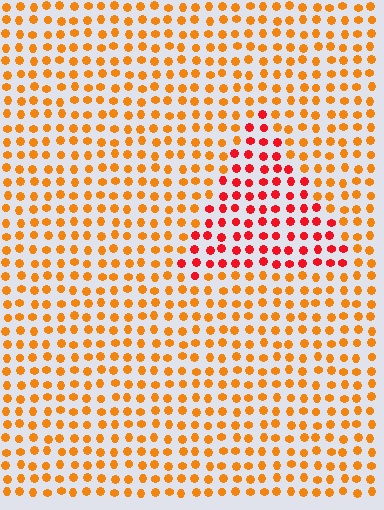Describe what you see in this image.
The image is filled with small orange elements in a uniform arrangement. A triangle-shaped region is visible where the elements are tinted to a slightly different hue, forming a subtle color boundary.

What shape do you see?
I see a triangle.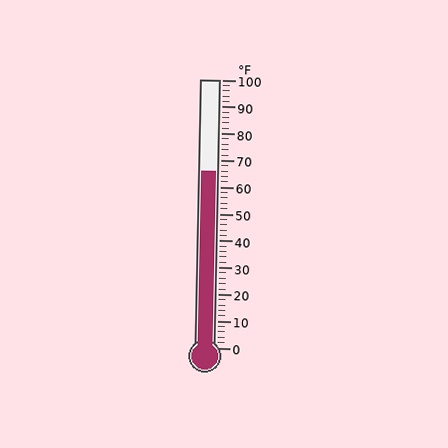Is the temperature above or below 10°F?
The temperature is above 10°F.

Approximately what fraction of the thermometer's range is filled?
The thermometer is filled to approximately 65% of its range.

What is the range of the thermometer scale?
The thermometer scale ranges from 0°F to 100°F.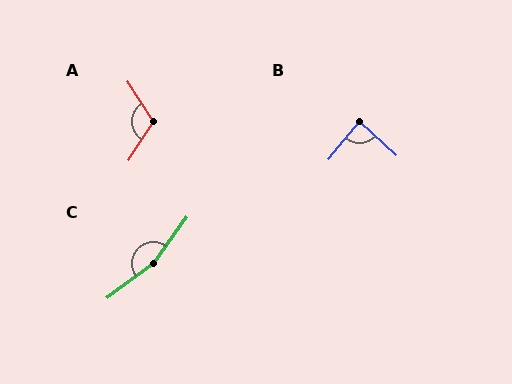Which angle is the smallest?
B, at approximately 87 degrees.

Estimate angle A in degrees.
Approximately 114 degrees.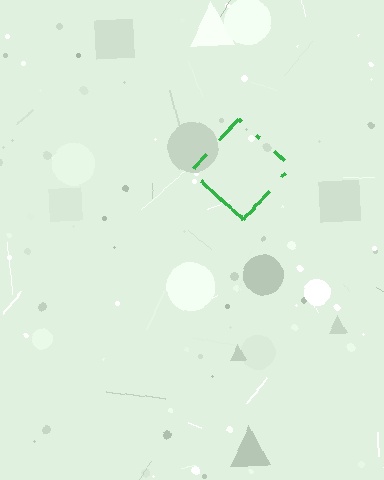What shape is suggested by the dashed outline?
The dashed outline suggests a diamond.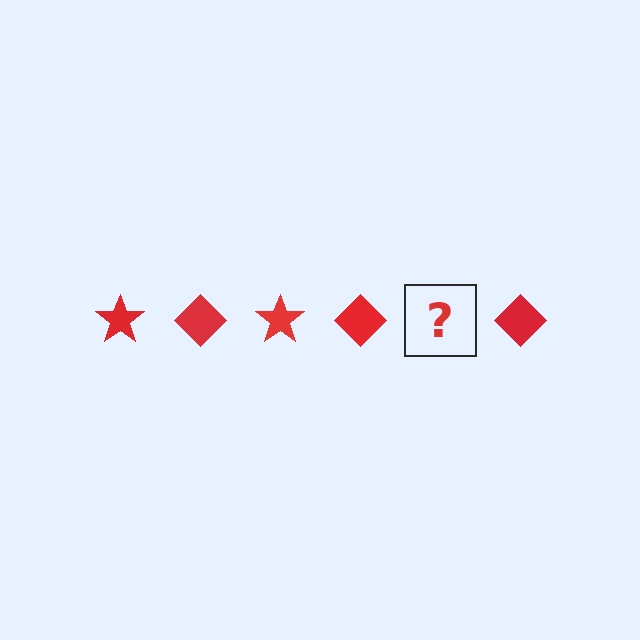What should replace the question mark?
The question mark should be replaced with a red star.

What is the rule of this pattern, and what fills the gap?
The rule is that the pattern cycles through star, diamond shapes in red. The gap should be filled with a red star.